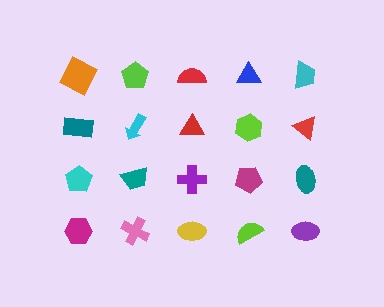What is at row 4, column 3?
A yellow ellipse.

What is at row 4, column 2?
A pink cross.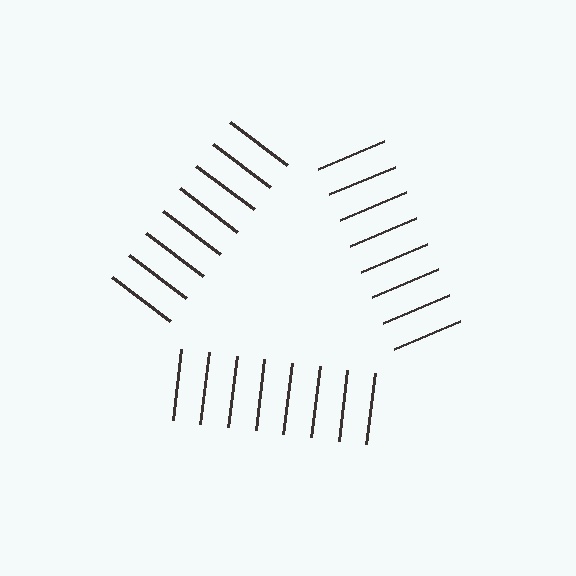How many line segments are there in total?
24 — 8 along each of the 3 edges.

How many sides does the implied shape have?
3 sides — the line-ends trace a triangle.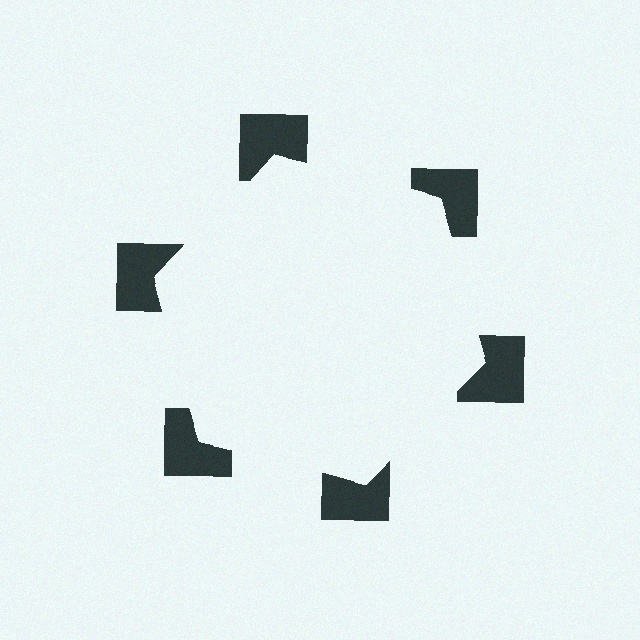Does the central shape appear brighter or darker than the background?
It typically appears slightly brighter than the background, even though no actual brightness change is drawn.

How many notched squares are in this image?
There are 6 — one at each vertex of the illusory hexagon.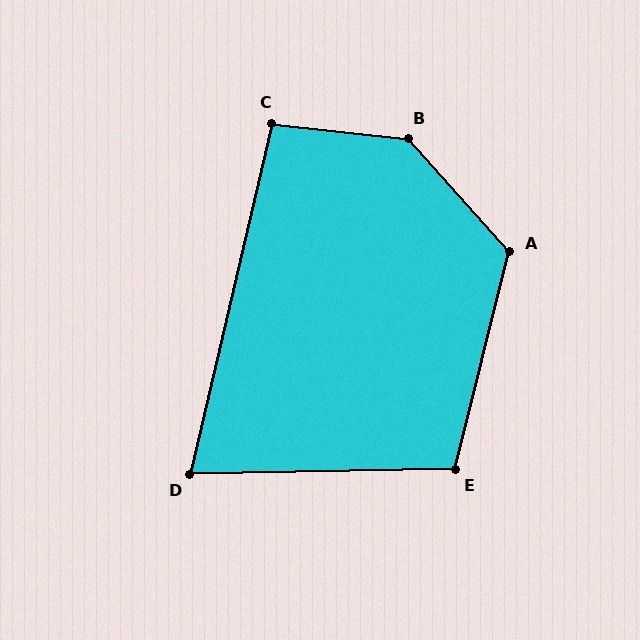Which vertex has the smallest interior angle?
D, at approximately 76 degrees.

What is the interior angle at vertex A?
Approximately 124 degrees (obtuse).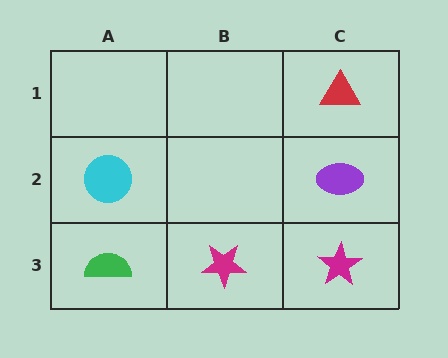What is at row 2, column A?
A cyan circle.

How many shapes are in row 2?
2 shapes.